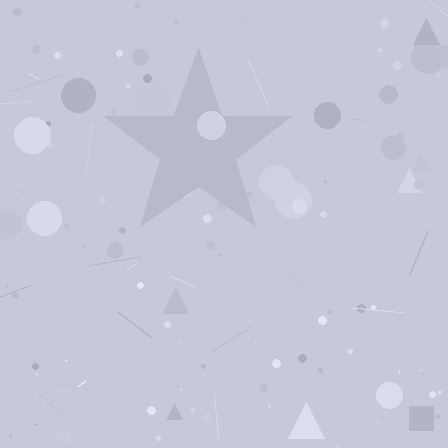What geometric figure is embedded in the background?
A star is embedded in the background.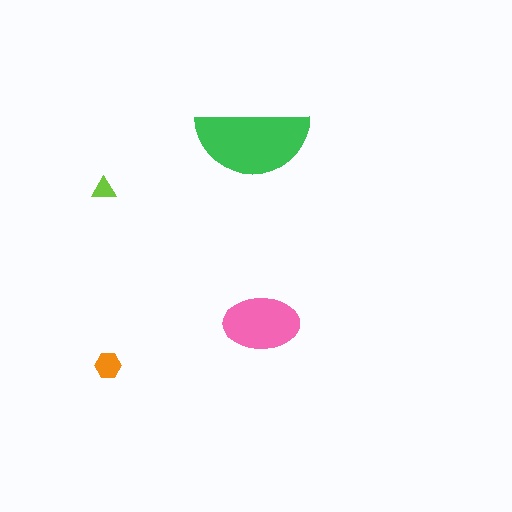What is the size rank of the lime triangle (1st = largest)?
4th.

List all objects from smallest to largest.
The lime triangle, the orange hexagon, the pink ellipse, the green semicircle.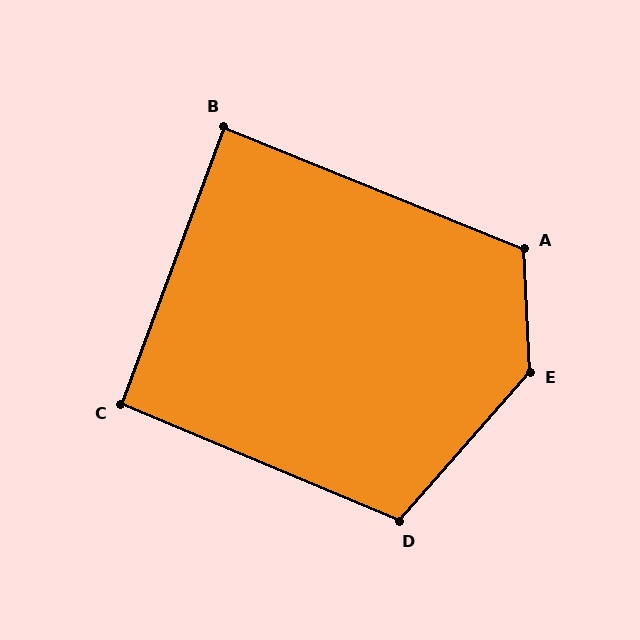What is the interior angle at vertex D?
Approximately 109 degrees (obtuse).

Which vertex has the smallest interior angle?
B, at approximately 88 degrees.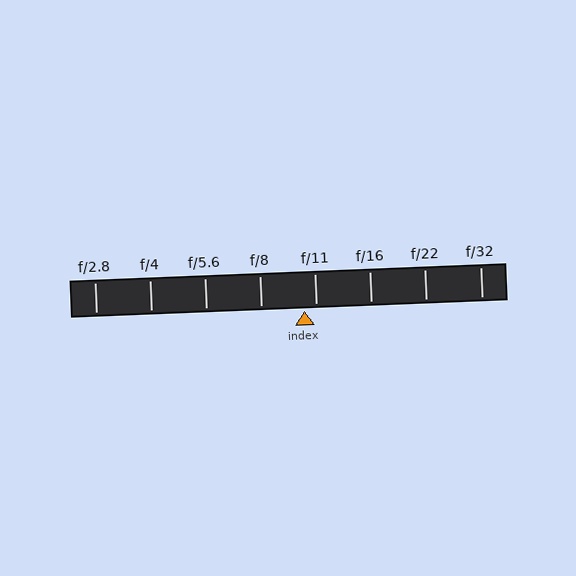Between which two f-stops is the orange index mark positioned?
The index mark is between f/8 and f/11.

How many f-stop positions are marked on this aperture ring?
There are 8 f-stop positions marked.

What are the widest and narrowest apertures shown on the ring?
The widest aperture shown is f/2.8 and the narrowest is f/32.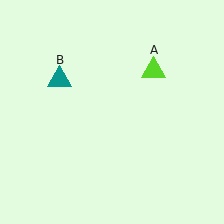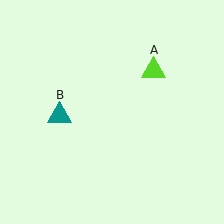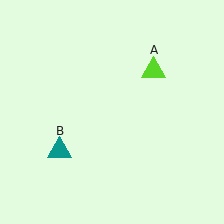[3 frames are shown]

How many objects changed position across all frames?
1 object changed position: teal triangle (object B).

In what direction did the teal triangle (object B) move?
The teal triangle (object B) moved down.